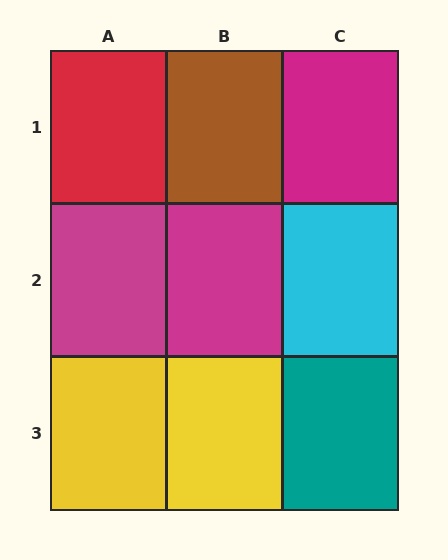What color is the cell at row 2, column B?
Magenta.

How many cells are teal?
1 cell is teal.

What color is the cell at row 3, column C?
Teal.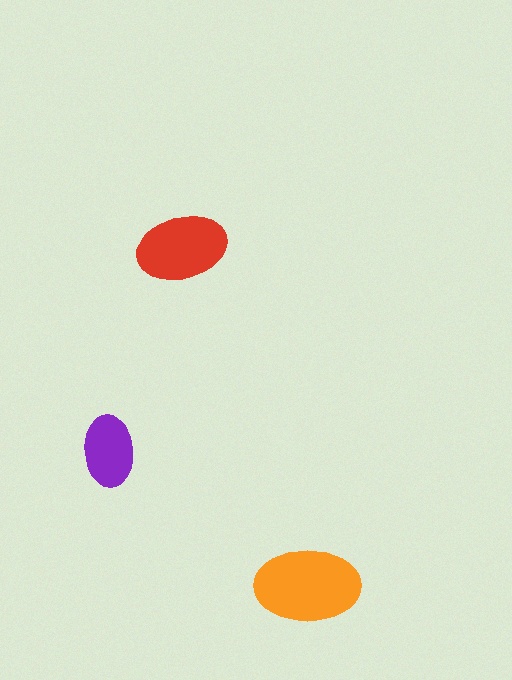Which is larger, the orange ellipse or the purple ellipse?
The orange one.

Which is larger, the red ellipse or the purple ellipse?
The red one.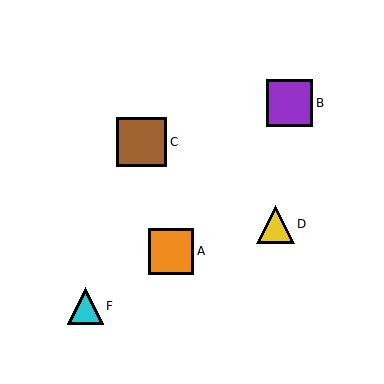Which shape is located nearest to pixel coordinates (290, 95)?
The purple square (labeled B) at (290, 103) is nearest to that location.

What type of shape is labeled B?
Shape B is a purple square.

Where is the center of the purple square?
The center of the purple square is at (290, 103).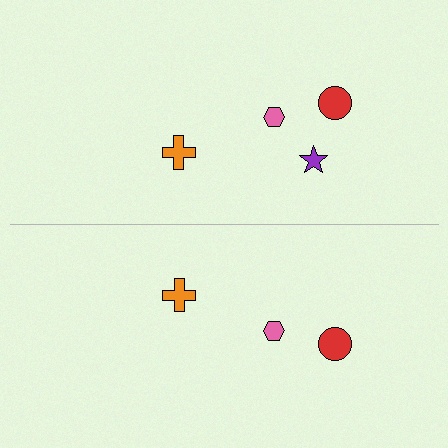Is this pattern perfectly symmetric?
No, the pattern is not perfectly symmetric. A purple star is missing from the bottom side.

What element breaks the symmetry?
A purple star is missing from the bottom side.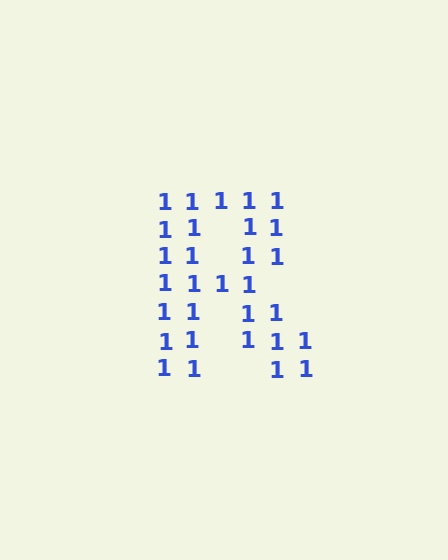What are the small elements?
The small elements are digit 1's.